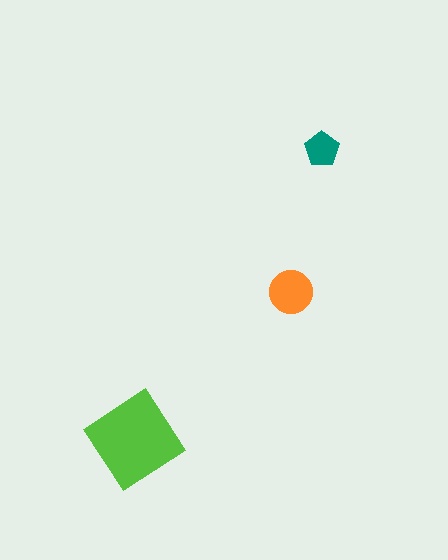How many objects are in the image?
There are 3 objects in the image.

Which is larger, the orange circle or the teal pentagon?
The orange circle.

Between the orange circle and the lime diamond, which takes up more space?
The lime diamond.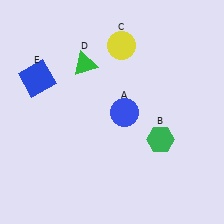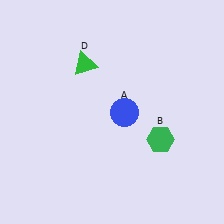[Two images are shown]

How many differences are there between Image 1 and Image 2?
There are 2 differences between the two images.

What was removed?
The blue square (E), the yellow circle (C) were removed in Image 2.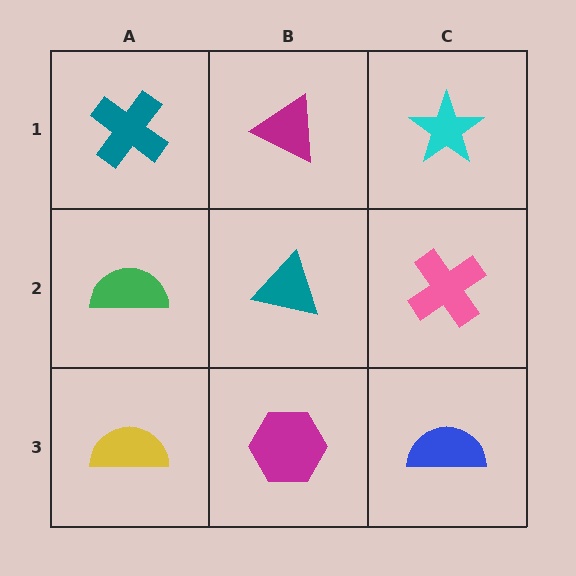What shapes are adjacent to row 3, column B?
A teal triangle (row 2, column B), a yellow semicircle (row 3, column A), a blue semicircle (row 3, column C).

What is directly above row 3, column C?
A pink cross.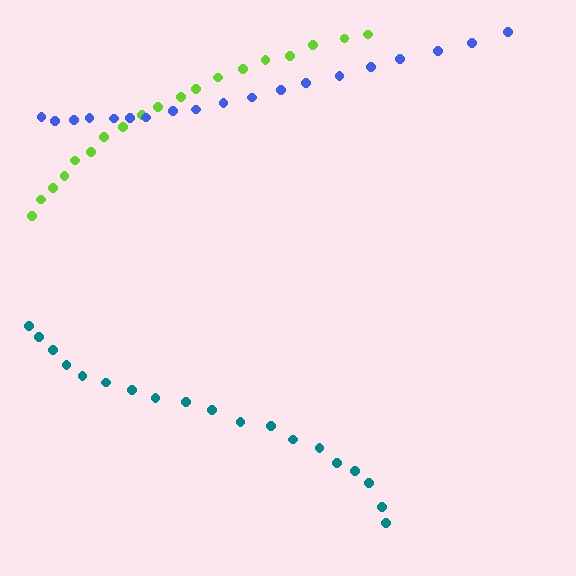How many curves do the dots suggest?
There are 3 distinct paths.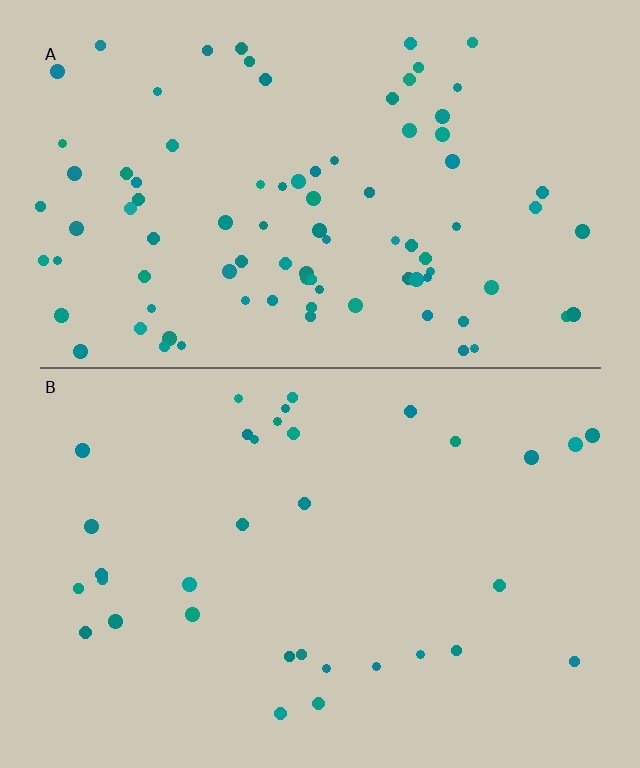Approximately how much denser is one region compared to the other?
Approximately 2.6× — region A over region B.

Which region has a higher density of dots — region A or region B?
A (the top).